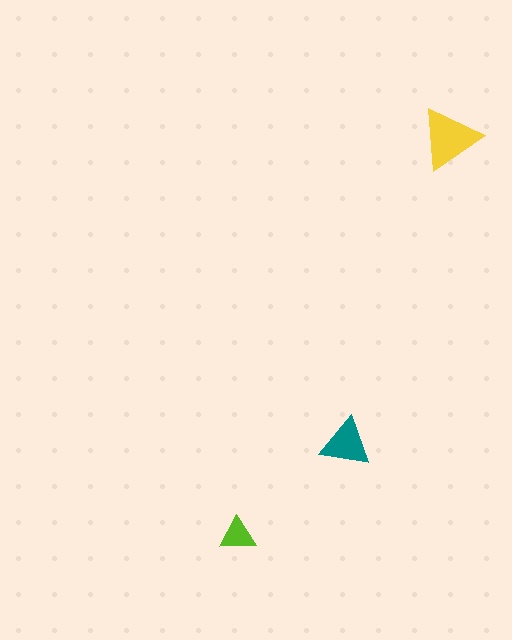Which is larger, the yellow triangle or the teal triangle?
The yellow one.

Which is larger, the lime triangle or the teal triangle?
The teal one.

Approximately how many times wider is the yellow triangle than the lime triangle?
About 1.5 times wider.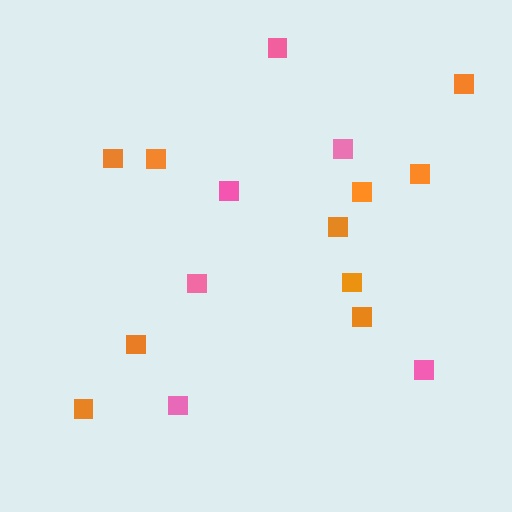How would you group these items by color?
There are 2 groups: one group of pink squares (6) and one group of orange squares (10).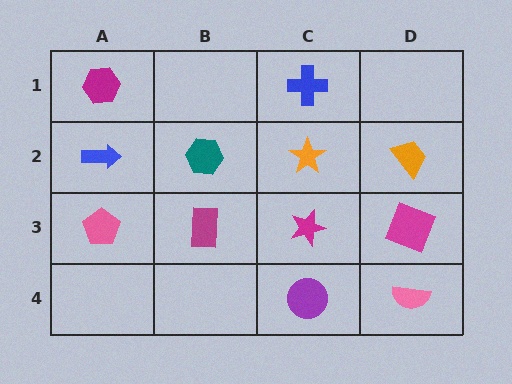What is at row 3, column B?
A magenta rectangle.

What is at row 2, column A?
A blue arrow.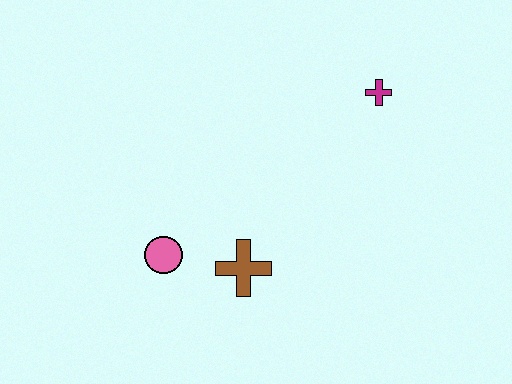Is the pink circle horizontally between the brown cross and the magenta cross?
No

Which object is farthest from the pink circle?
The magenta cross is farthest from the pink circle.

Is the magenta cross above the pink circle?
Yes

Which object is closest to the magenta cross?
The brown cross is closest to the magenta cross.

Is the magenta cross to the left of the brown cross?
No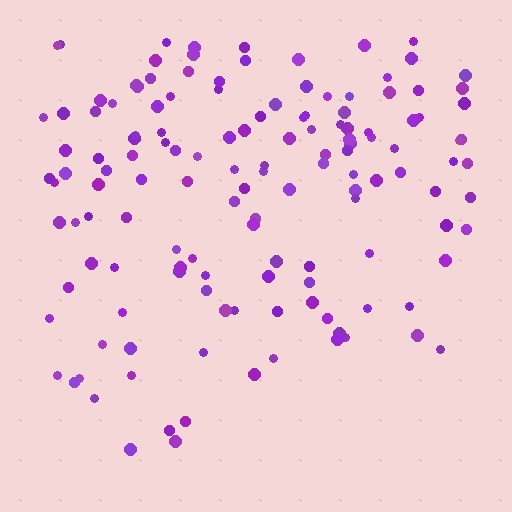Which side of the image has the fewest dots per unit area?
The bottom.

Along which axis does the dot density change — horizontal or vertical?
Vertical.